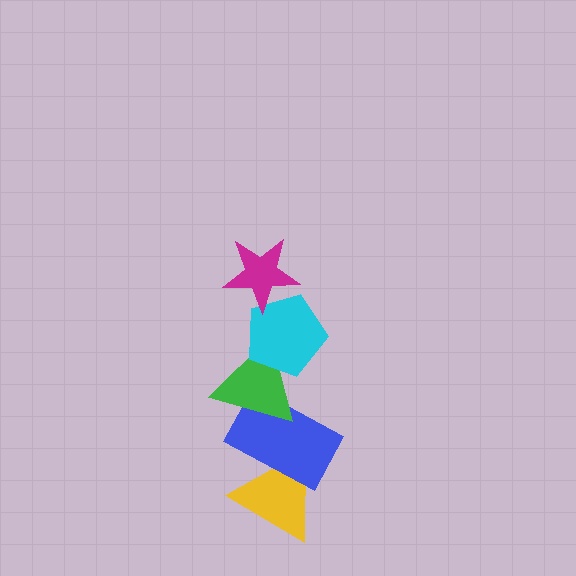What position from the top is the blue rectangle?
The blue rectangle is 4th from the top.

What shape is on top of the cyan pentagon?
The magenta star is on top of the cyan pentagon.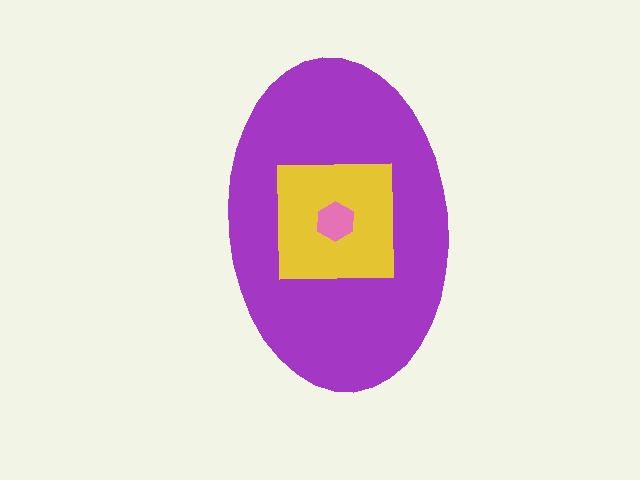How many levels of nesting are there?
3.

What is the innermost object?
The pink hexagon.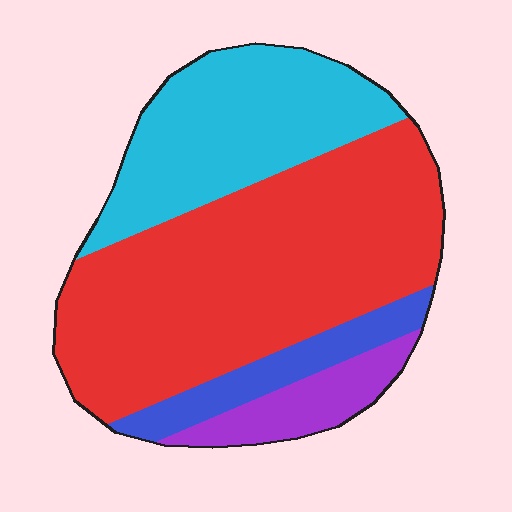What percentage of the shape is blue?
Blue takes up less than a sixth of the shape.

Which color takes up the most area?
Red, at roughly 55%.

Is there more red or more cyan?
Red.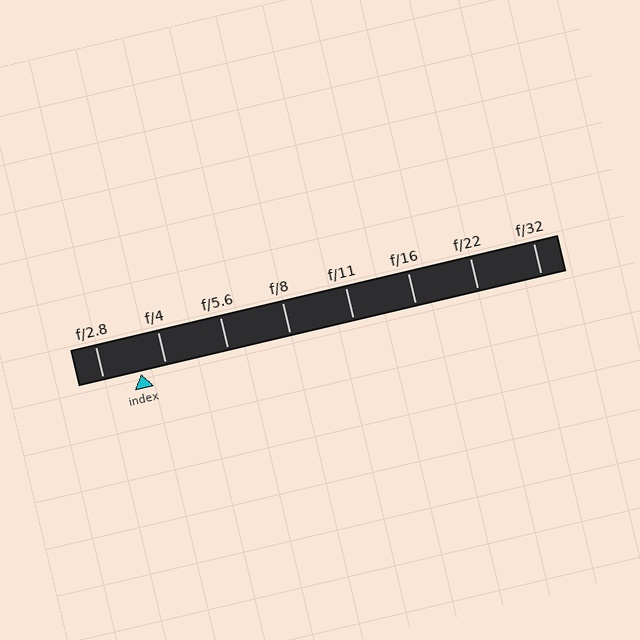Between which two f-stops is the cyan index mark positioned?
The index mark is between f/2.8 and f/4.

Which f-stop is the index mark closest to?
The index mark is closest to f/4.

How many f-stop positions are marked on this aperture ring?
There are 8 f-stop positions marked.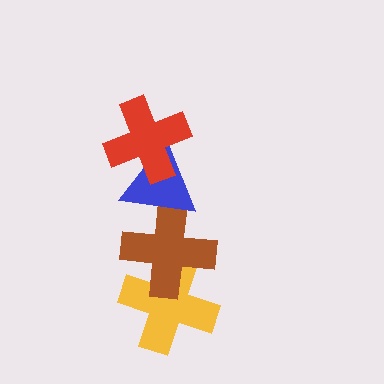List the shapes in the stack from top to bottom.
From top to bottom: the red cross, the blue triangle, the brown cross, the yellow cross.